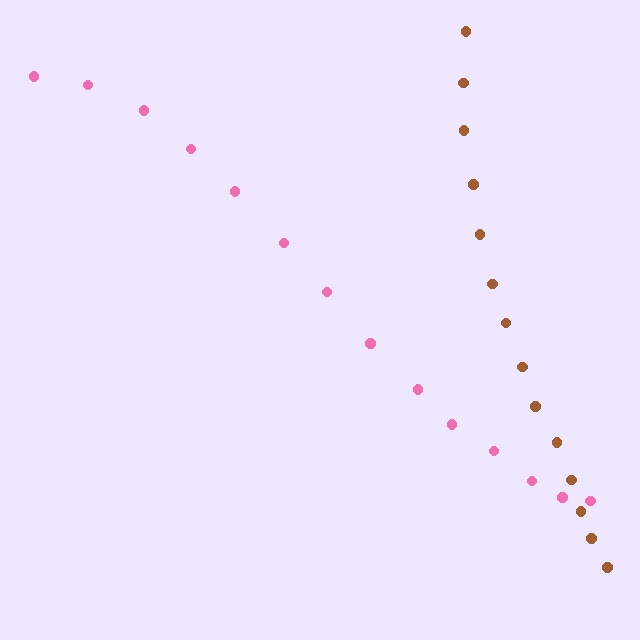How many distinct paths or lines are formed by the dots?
There are 2 distinct paths.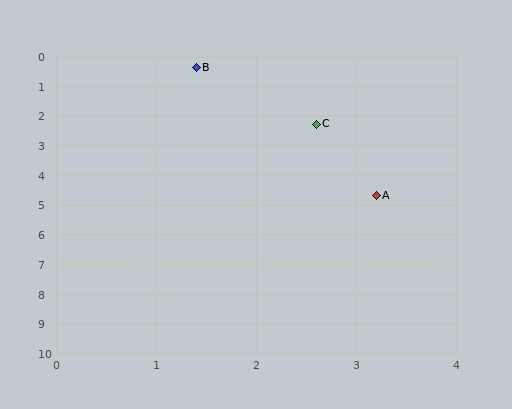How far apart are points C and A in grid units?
Points C and A are about 2.5 grid units apart.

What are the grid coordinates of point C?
Point C is at approximately (2.6, 2.3).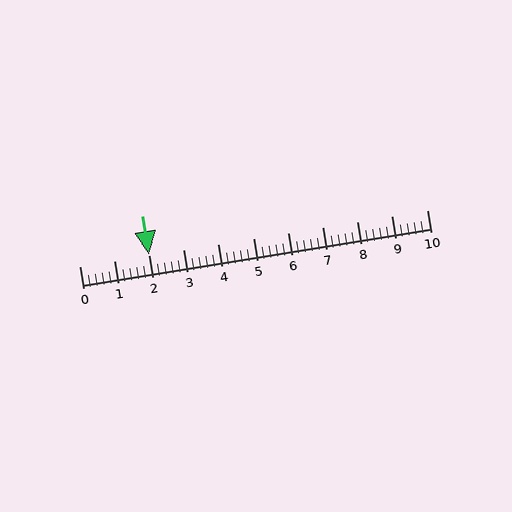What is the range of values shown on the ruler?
The ruler shows values from 0 to 10.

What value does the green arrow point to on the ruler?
The green arrow points to approximately 2.0.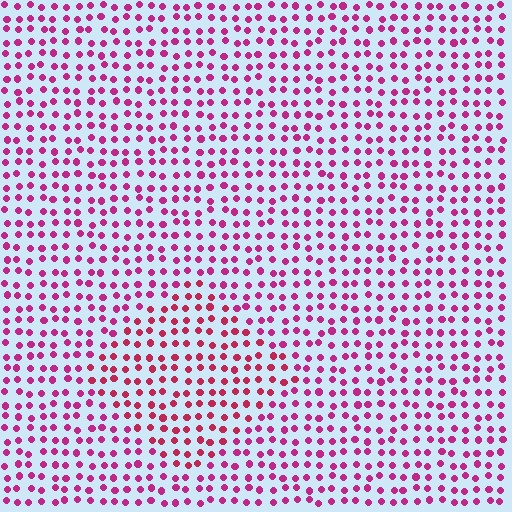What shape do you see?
I see a diamond.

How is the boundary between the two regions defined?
The boundary is defined purely by a slight shift in hue (about 21 degrees). Spacing, size, and orientation are identical on both sides.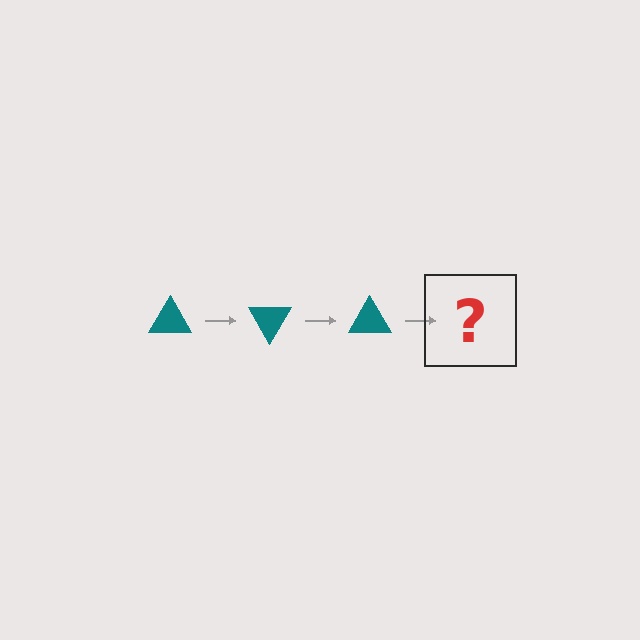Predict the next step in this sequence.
The next step is a teal triangle rotated 180 degrees.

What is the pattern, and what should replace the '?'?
The pattern is that the triangle rotates 60 degrees each step. The '?' should be a teal triangle rotated 180 degrees.